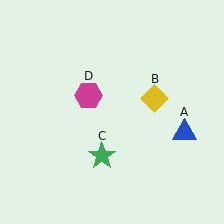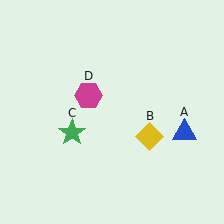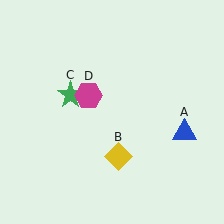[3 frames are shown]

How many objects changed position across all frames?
2 objects changed position: yellow diamond (object B), green star (object C).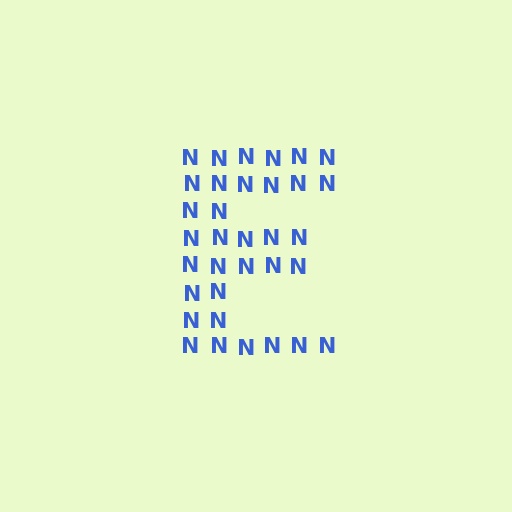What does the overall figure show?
The overall figure shows the letter E.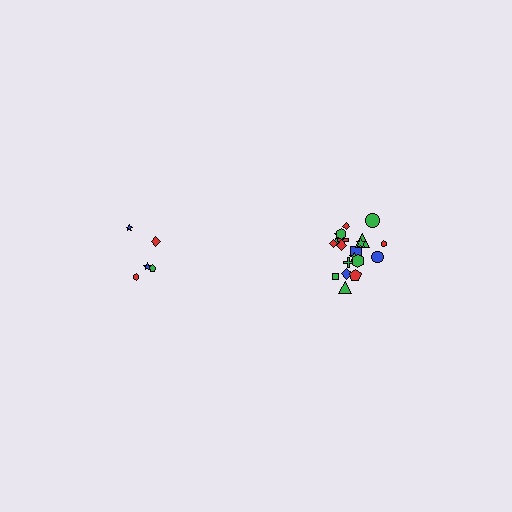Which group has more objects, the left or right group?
The right group.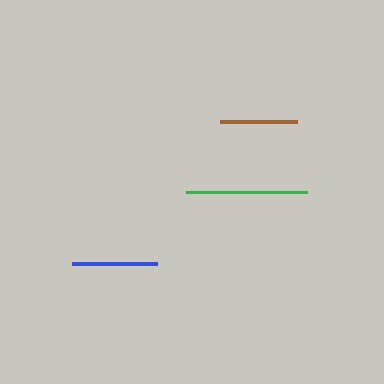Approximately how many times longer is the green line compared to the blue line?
The green line is approximately 1.4 times the length of the blue line.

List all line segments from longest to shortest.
From longest to shortest: green, blue, brown.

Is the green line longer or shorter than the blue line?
The green line is longer than the blue line.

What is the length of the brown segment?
The brown segment is approximately 77 pixels long.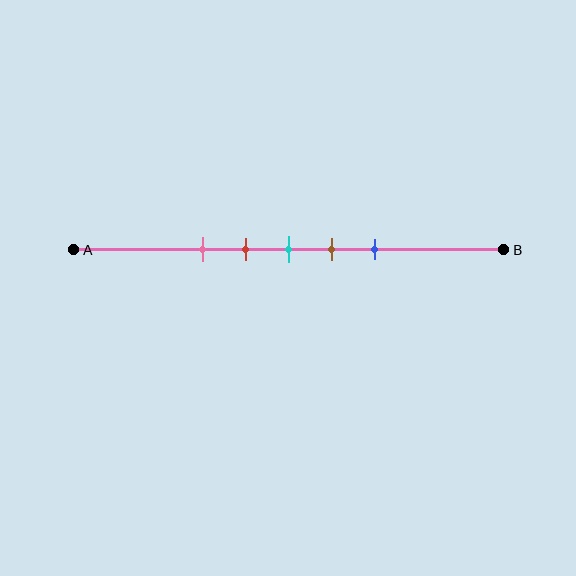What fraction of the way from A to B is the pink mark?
The pink mark is approximately 30% (0.3) of the way from A to B.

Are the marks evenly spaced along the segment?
Yes, the marks are approximately evenly spaced.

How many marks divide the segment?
There are 5 marks dividing the segment.